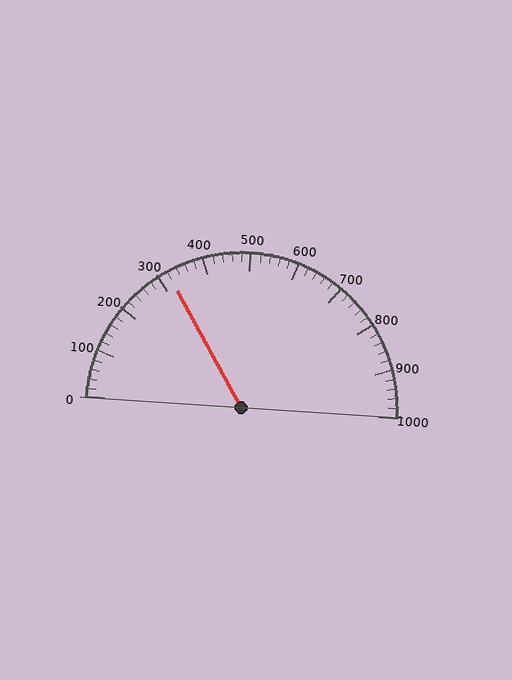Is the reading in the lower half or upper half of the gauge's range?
The reading is in the lower half of the range (0 to 1000).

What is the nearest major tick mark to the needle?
The nearest major tick mark is 300.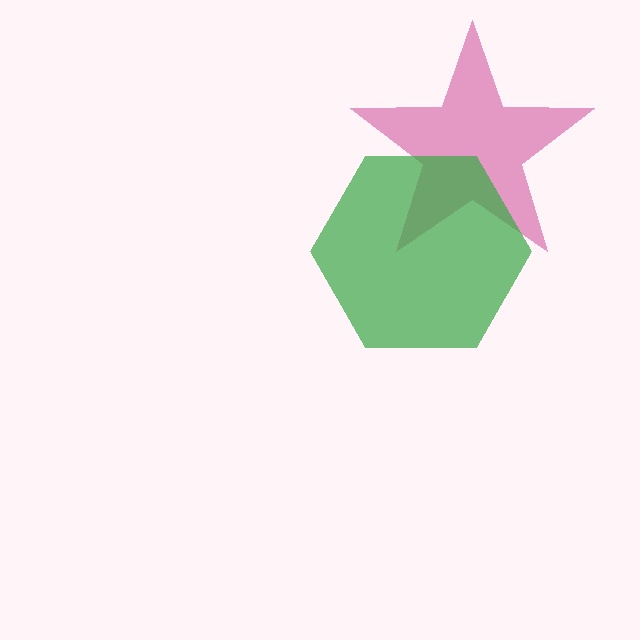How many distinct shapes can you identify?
There are 2 distinct shapes: a magenta star, a green hexagon.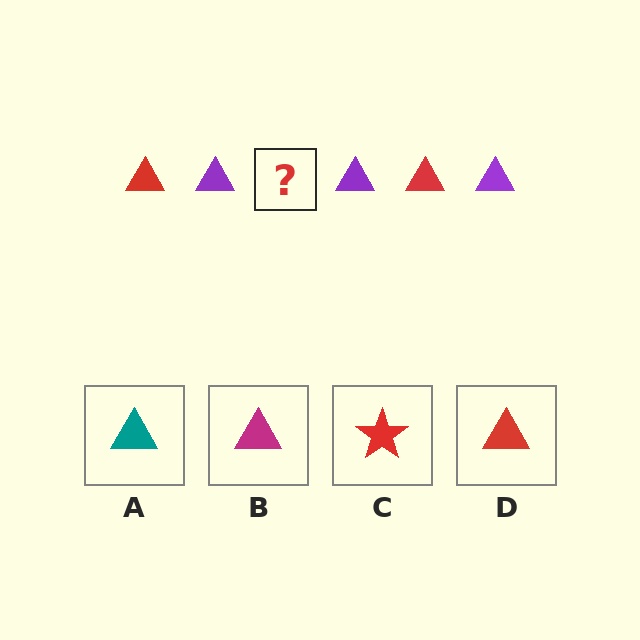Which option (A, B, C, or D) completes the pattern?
D.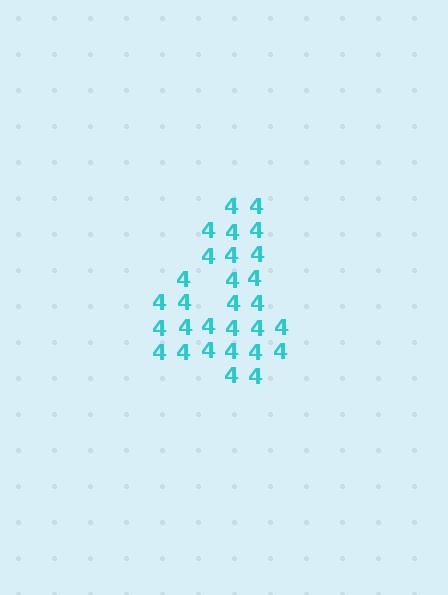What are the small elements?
The small elements are digit 4's.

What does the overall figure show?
The overall figure shows the digit 4.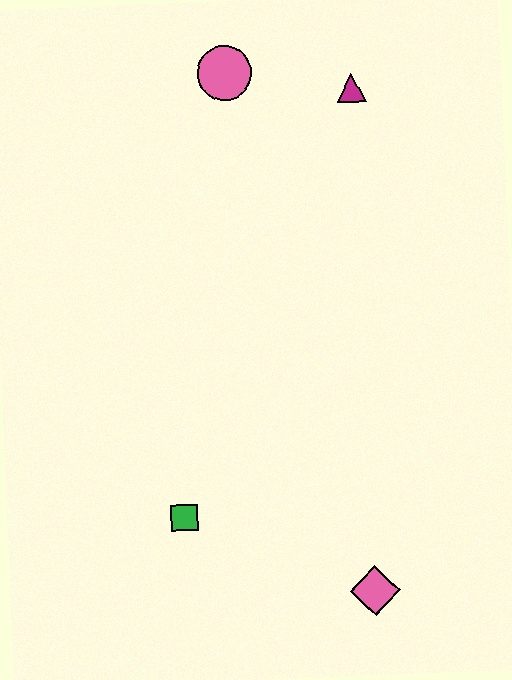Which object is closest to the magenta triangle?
The pink circle is closest to the magenta triangle.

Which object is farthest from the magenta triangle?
The pink diamond is farthest from the magenta triangle.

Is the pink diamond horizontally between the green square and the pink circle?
No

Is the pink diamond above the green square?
No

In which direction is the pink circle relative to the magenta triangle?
The pink circle is to the left of the magenta triangle.